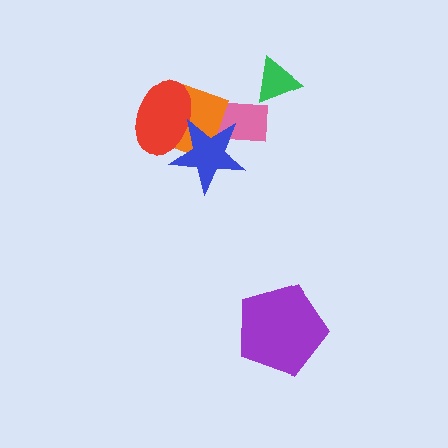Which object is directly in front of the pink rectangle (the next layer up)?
The orange diamond is directly in front of the pink rectangle.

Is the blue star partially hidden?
No, no other shape covers it.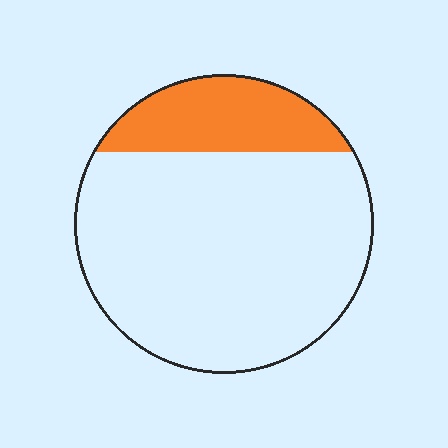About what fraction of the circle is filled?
About one fifth (1/5).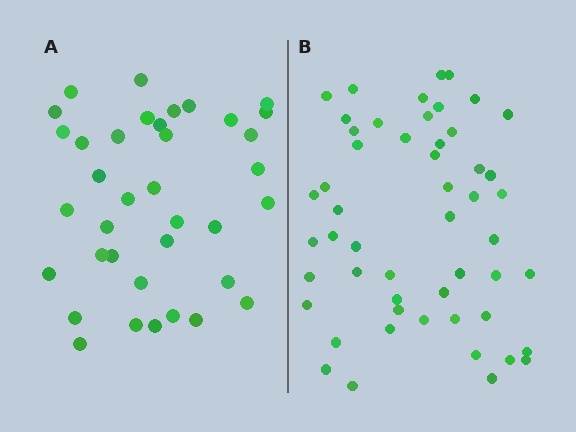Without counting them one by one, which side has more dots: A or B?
Region B (the right region) has more dots.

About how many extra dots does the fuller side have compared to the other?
Region B has approximately 15 more dots than region A.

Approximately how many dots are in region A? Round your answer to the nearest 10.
About 40 dots. (The exact count is 37, which rounds to 40.)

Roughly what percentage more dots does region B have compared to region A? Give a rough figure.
About 40% more.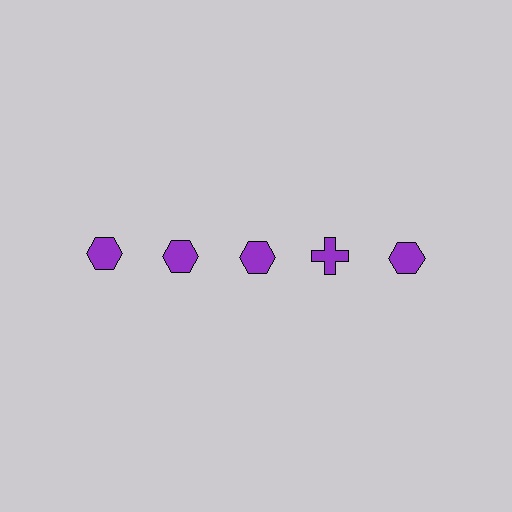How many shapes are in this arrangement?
There are 5 shapes arranged in a grid pattern.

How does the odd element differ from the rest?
It has a different shape: cross instead of hexagon.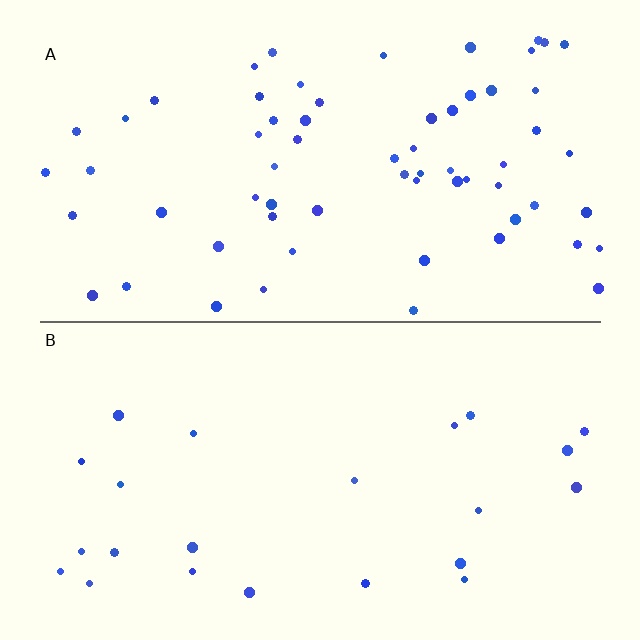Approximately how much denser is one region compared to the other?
Approximately 2.8× — region A over region B.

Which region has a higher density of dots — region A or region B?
A (the top).